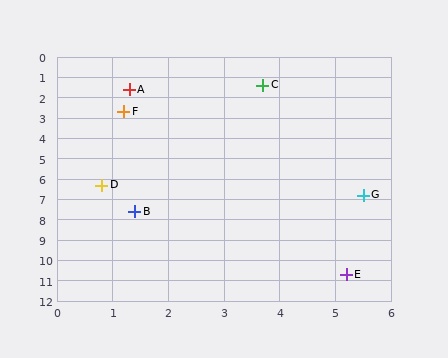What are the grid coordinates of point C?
Point C is at approximately (3.7, 1.4).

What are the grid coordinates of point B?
Point B is at approximately (1.4, 7.6).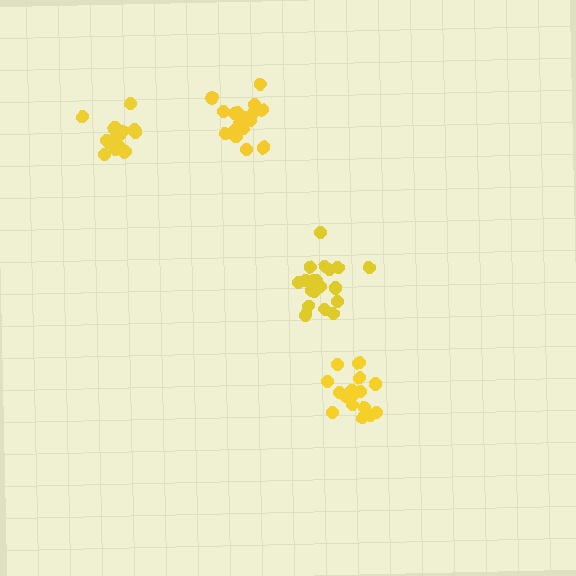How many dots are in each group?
Group 1: 20 dots, Group 2: 17 dots, Group 3: 15 dots, Group 4: 17 dots (69 total).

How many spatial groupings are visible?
There are 4 spatial groupings.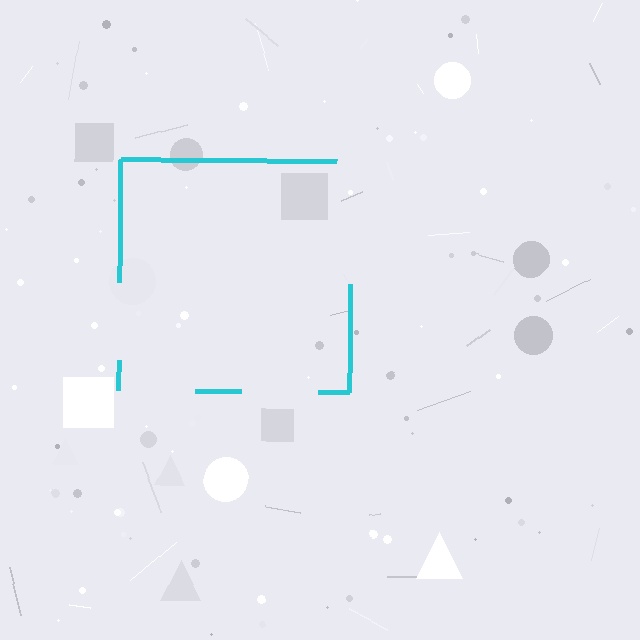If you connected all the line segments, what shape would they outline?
They would outline a square.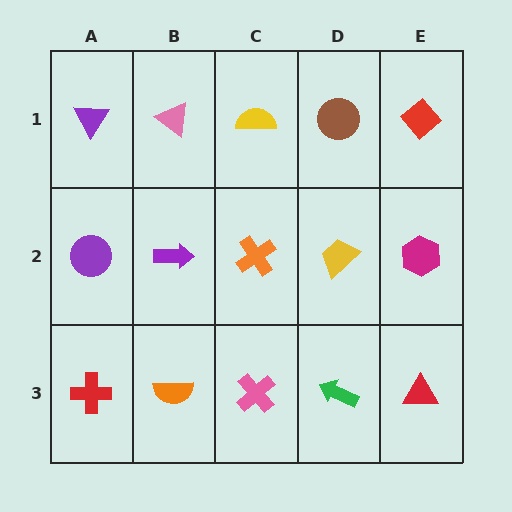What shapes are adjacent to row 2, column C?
A yellow semicircle (row 1, column C), a pink cross (row 3, column C), a purple arrow (row 2, column B), a yellow trapezoid (row 2, column D).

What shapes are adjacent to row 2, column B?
A pink triangle (row 1, column B), an orange semicircle (row 3, column B), a purple circle (row 2, column A), an orange cross (row 2, column C).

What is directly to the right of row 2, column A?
A purple arrow.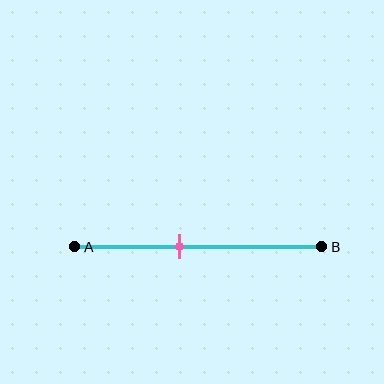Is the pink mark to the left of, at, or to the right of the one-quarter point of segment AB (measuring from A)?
The pink mark is to the right of the one-quarter point of segment AB.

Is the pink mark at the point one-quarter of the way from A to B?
No, the mark is at about 40% from A, not at the 25% one-quarter point.